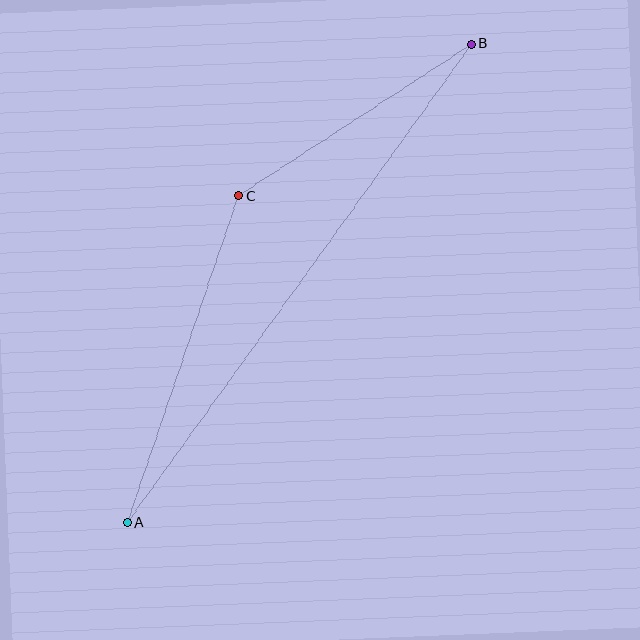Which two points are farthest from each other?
Points A and B are farthest from each other.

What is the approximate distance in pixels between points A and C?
The distance between A and C is approximately 345 pixels.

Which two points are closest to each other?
Points B and C are closest to each other.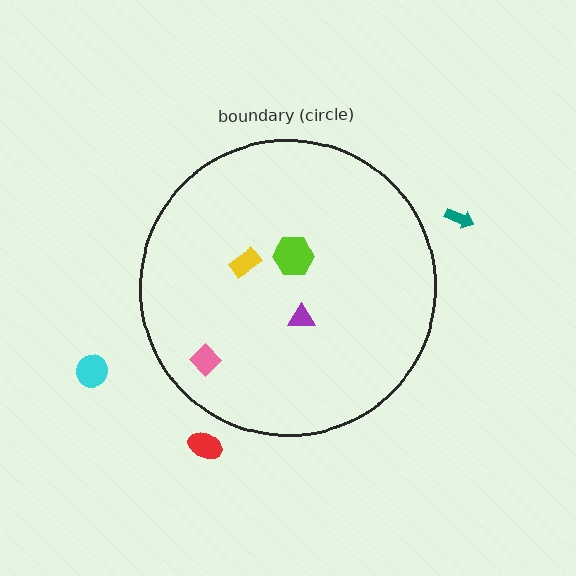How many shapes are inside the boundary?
4 inside, 3 outside.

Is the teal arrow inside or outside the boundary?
Outside.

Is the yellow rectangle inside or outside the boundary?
Inside.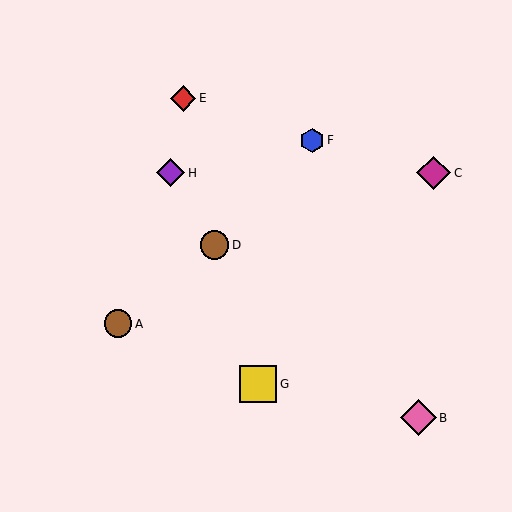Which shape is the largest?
The yellow square (labeled G) is the largest.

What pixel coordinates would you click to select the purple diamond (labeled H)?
Click at (171, 173) to select the purple diamond H.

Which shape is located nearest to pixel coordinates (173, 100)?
The red diamond (labeled E) at (183, 98) is nearest to that location.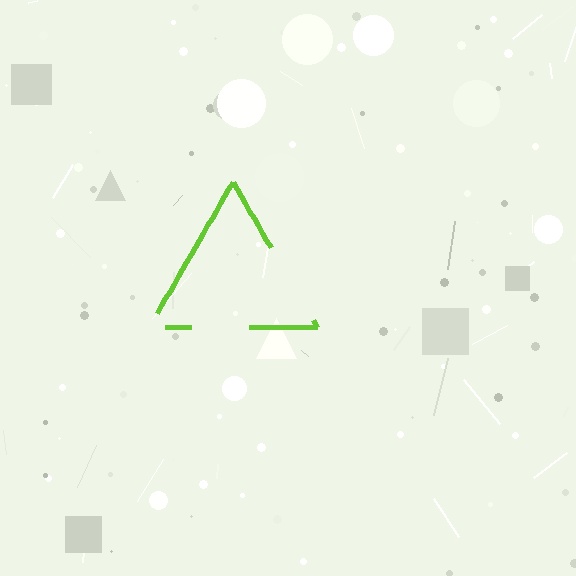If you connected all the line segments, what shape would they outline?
They would outline a triangle.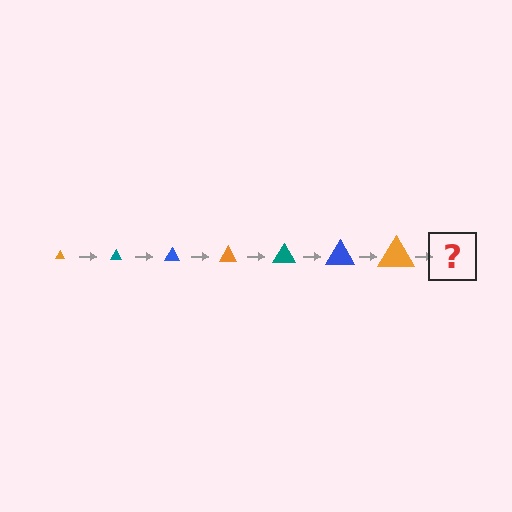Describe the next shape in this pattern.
It should be a teal triangle, larger than the previous one.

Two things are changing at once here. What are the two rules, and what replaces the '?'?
The two rules are that the triangle grows larger each step and the color cycles through orange, teal, and blue. The '?' should be a teal triangle, larger than the previous one.